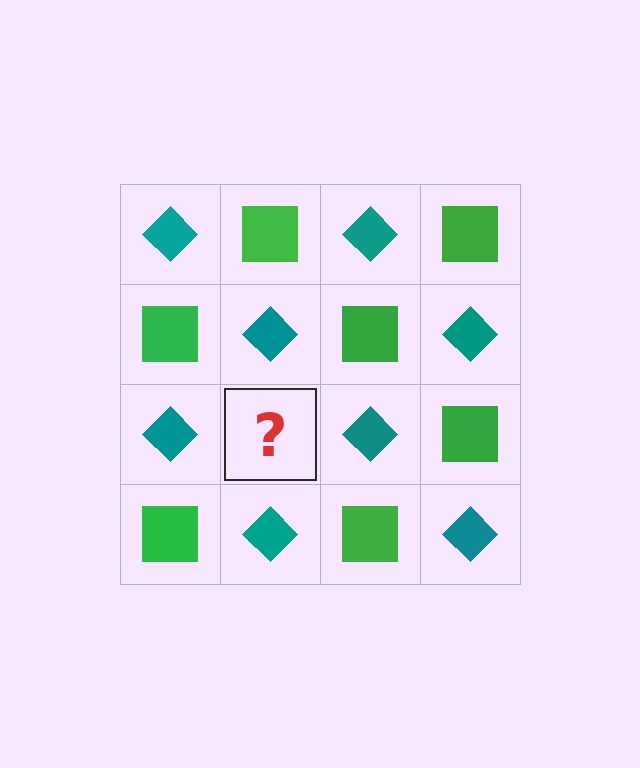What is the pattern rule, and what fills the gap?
The rule is that it alternates teal diamond and green square in a checkerboard pattern. The gap should be filled with a green square.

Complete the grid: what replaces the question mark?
The question mark should be replaced with a green square.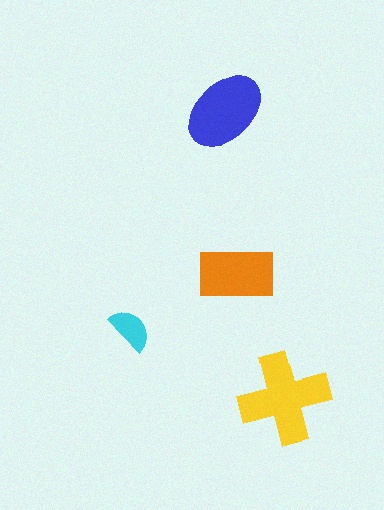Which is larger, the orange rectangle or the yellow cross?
The yellow cross.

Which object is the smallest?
The cyan semicircle.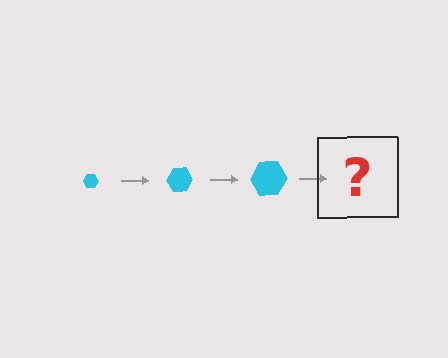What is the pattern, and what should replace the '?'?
The pattern is that the hexagon gets progressively larger each step. The '?' should be a cyan hexagon, larger than the previous one.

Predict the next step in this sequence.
The next step is a cyan hexagon, larger than the previous one.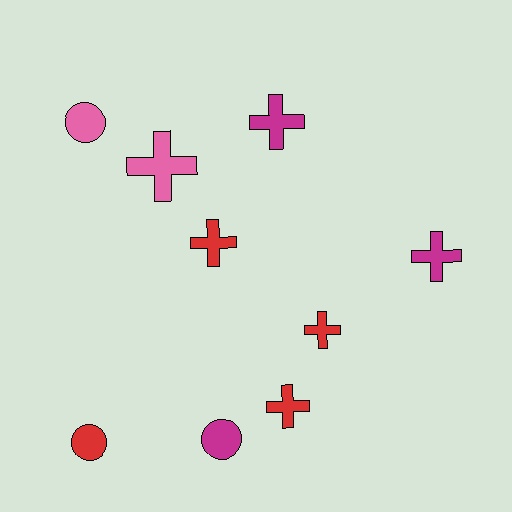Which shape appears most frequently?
Cross, with 6 objects.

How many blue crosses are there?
There are no blue crosses.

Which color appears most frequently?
Red, with 4 objects.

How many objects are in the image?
There are 9 objects.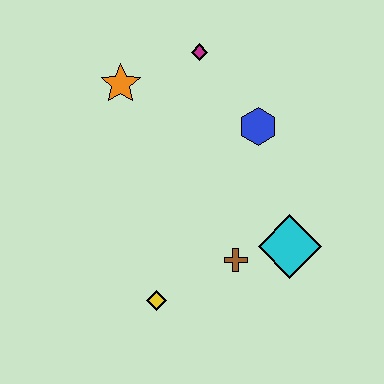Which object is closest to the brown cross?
The cyan diamond is closest to the brown cross.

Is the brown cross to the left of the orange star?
No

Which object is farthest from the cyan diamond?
The orange star is farthest from the cyan diamond.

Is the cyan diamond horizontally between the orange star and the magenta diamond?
No